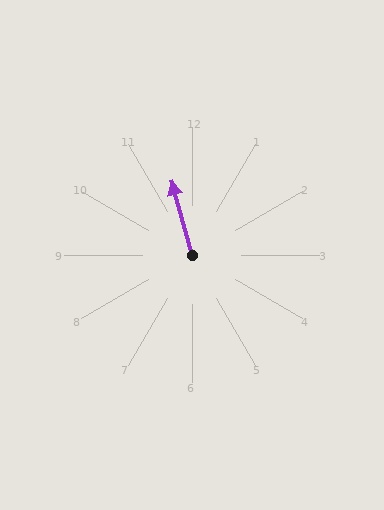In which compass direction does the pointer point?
North.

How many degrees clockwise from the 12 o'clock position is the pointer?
Approximately 344 degrees.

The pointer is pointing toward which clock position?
Roughly 11 o'clock.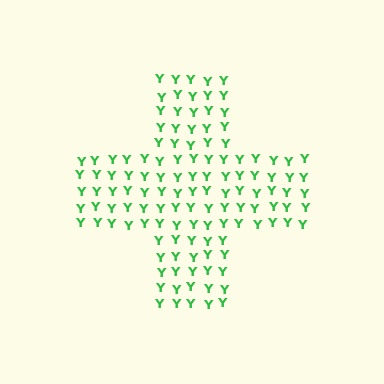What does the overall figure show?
The overall figure shows a cross.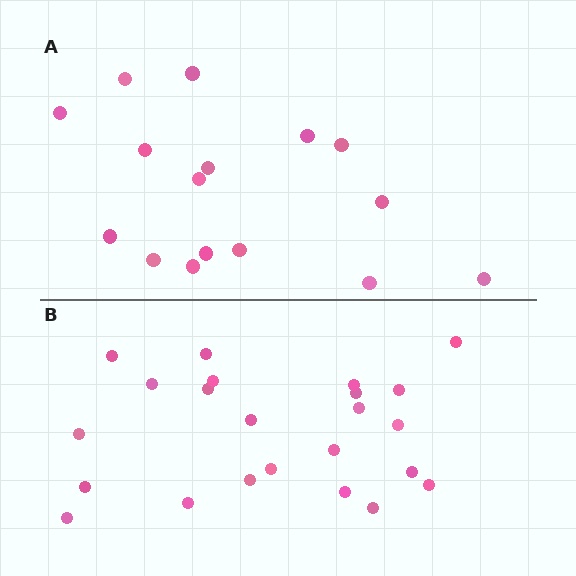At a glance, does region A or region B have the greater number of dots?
Region B (the bottom region) has more dots.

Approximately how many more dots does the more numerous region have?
Region B has roughly 8 or so more dots than region A.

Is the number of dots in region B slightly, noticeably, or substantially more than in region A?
Region B has noticeably more, but not dramatically so. The ratio is roughly 1.4 to 1.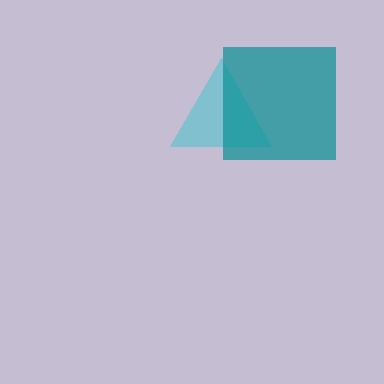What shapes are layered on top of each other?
The layered shapes are: a cyan triangle, a teal square.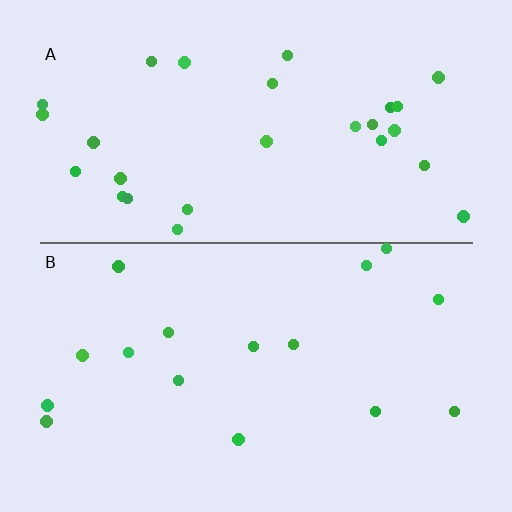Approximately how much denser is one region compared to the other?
Approximately 1.7× — region A over region B.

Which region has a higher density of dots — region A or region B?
A (the top).